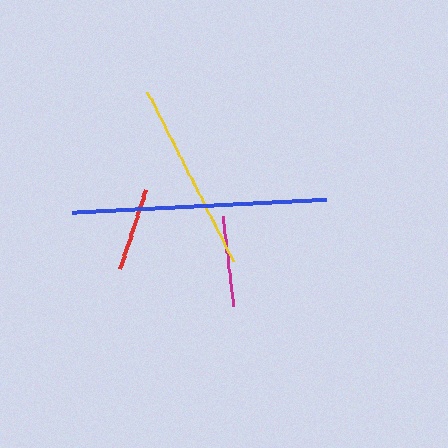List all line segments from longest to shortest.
From longest to shortest: blue, yellow, magenta, red.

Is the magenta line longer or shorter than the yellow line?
The yellow line is longer than the magenta line.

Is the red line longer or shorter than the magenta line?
The magenta line is longer than the red line.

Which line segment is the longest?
The blue line is the longest at approximately 254 pixels.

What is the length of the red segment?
The red segment is approximately 84 pixels long.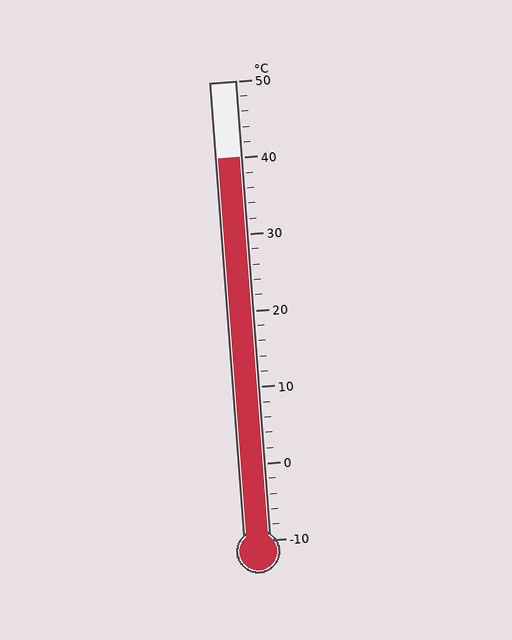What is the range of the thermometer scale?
The thermometer scale ranges from -10°C to 50°C.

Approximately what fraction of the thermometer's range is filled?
The thermometer is filled to approximately 85% of its range.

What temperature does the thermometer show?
The thermometer shows approximately 40°C.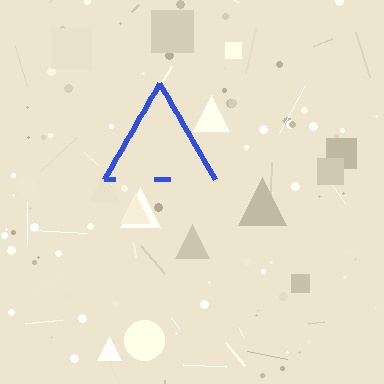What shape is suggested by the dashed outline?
The dashed outline suggests a triangle.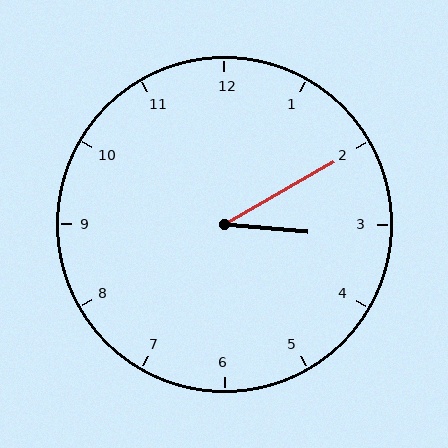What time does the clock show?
3:10.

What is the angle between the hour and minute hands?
Approximately 35 degrees.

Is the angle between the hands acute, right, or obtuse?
It is acute.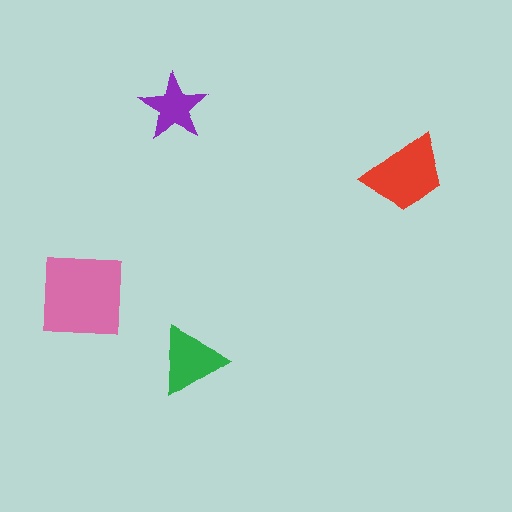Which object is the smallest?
The purple star.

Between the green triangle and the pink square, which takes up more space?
The pink square.